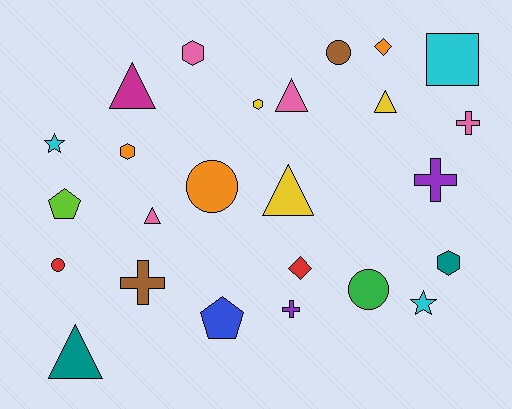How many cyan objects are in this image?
There are 3 cyan objects.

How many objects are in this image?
There are 25 objects.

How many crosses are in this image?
There are 4 crosses.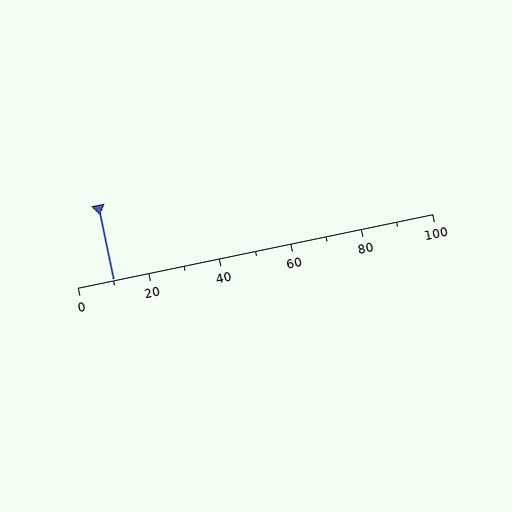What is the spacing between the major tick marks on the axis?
The major ticks are spaced 20 apart.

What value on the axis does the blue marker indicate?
The marker indicates approximately 10.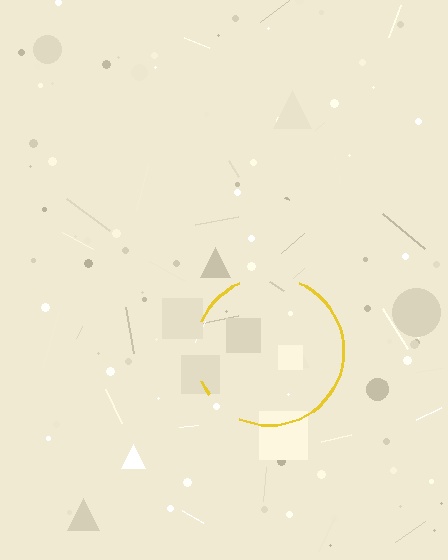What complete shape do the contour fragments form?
The contour fragments form a circle.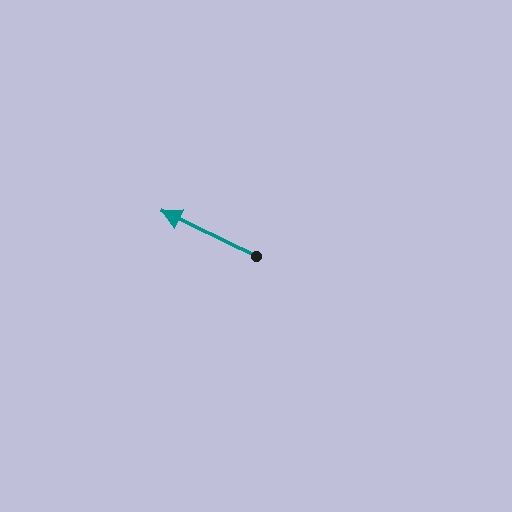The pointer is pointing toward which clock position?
Roughly 10 o'clock.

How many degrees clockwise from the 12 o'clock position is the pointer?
Approximately 296 degrees.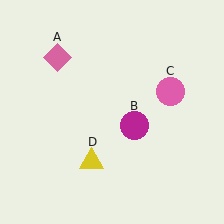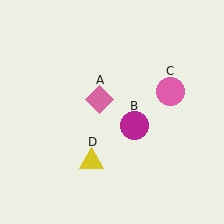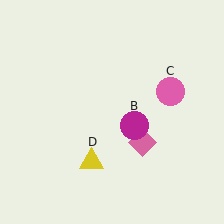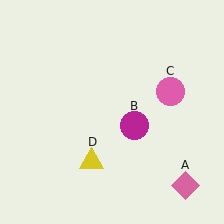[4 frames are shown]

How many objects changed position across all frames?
1 object changed position: pink diamond (object A).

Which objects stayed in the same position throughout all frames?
Magenta circle (object B) and pink circle (object C) and yellow triangle (object D) remained stationary.